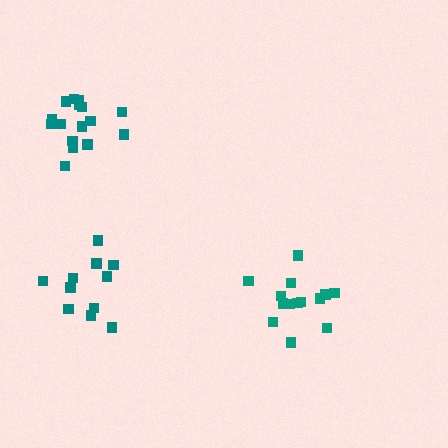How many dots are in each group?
Group 1: 14 dots, Group 2: 11 dots, Group 3: 16 dots (41 total).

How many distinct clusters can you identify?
There are 3 distinct clusters.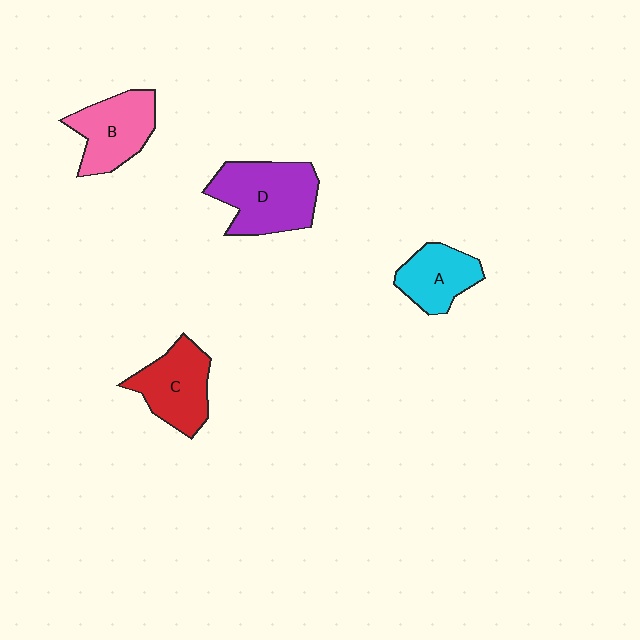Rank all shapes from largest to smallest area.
From largest to smallest: D (purple), C (red), B (pink), A (cyan).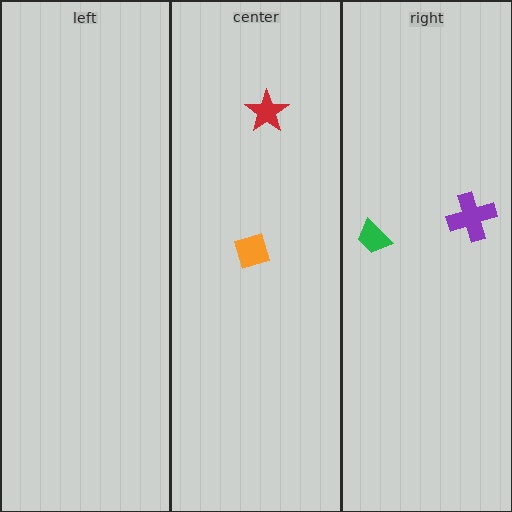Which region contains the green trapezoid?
The right region.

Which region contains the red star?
The center region.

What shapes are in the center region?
The orange diamond, the red star.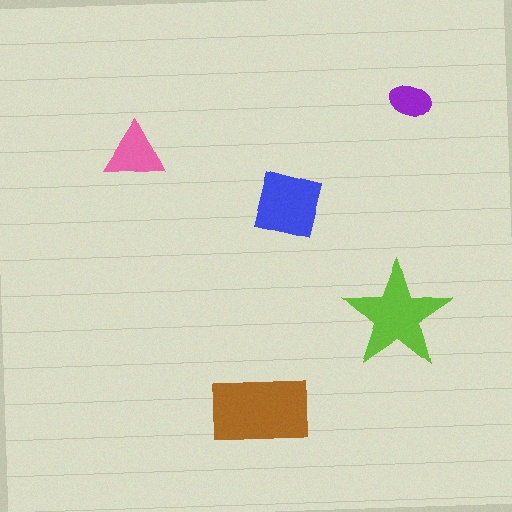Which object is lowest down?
The brown rectangle is bottommost.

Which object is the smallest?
The purple ellipse.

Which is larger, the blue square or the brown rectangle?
The brown rectangle.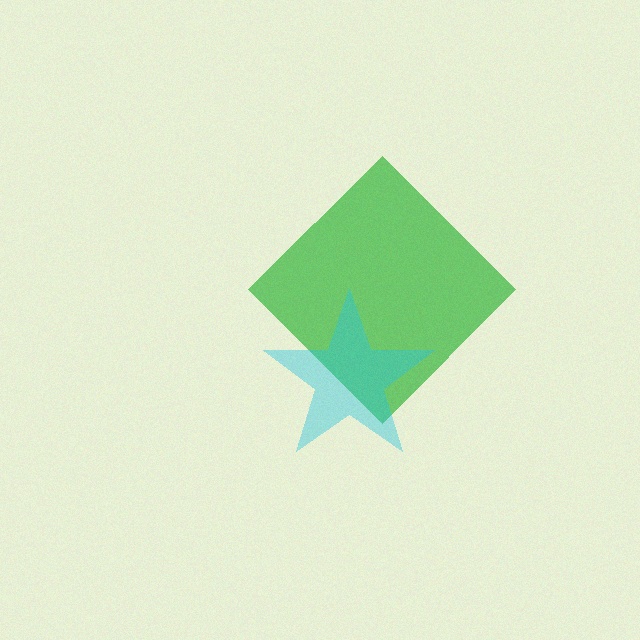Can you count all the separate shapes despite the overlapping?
Yes, there are 2 separate shapes.